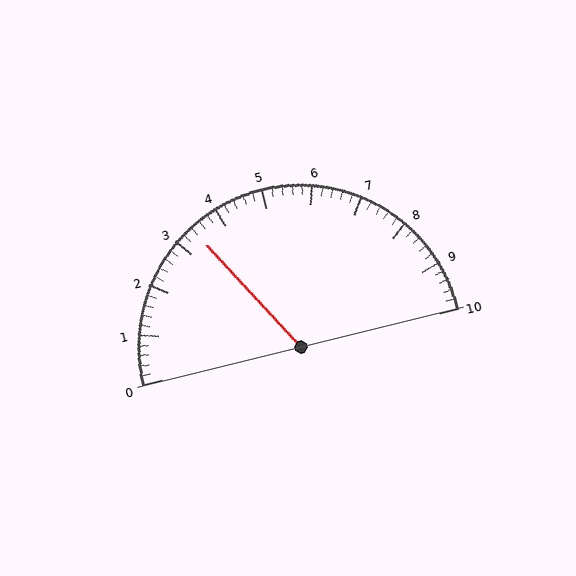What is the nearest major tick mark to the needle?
The nearest major tick mark is 3.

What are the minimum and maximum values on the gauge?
The gauge ranges from 0 to 10.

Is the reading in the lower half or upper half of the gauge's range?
The reading is in the lower half of the range (0 to 10).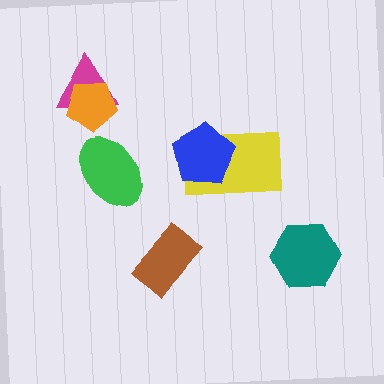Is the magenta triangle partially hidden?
Yes, it is partially covered by another shape.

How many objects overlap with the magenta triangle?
1 object overlaps with the magenta triangle.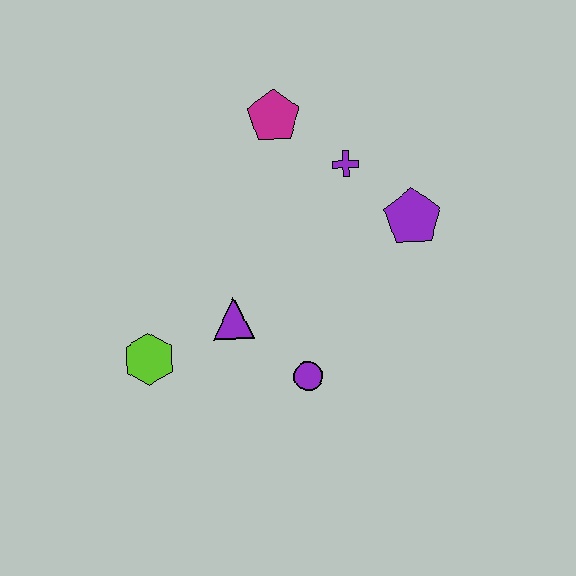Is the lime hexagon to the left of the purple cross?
Yes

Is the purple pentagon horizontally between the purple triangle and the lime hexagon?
No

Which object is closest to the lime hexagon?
The purple triangle is closest to the lime hexagon.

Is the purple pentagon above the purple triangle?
Yes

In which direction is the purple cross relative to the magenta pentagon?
The purple cross is to the right of the magenta pentagon.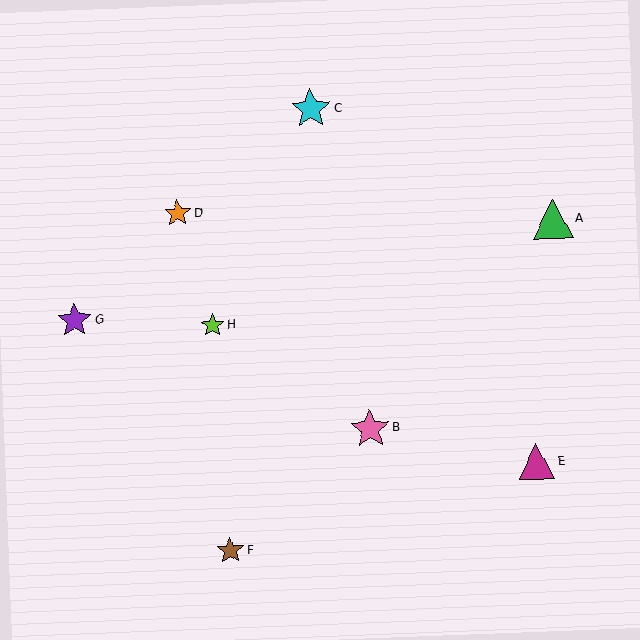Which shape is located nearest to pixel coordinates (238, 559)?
The brown star (labeled F) at (230, 550) is nearest to that location.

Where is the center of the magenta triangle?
The center of the magenta triangle is at (536, 461).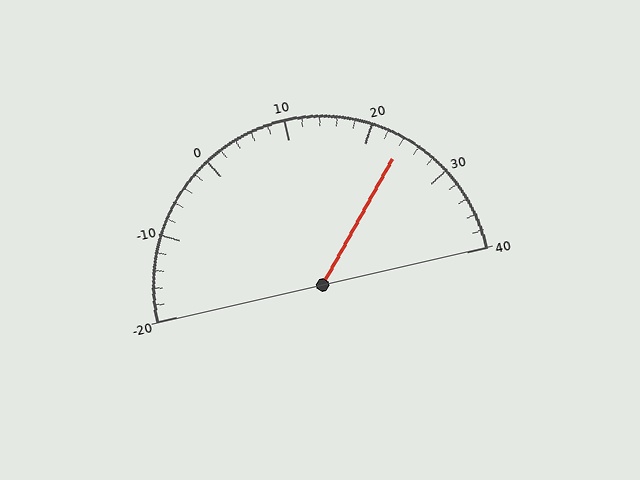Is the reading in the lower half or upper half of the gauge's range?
The reading is in the upper half of the range (-20 to 40).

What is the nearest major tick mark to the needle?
The nearest major tick mark is 20.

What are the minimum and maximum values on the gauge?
The gauge ranges from -20 to 40.